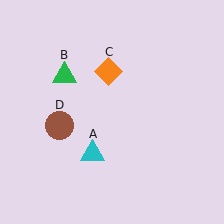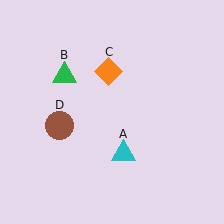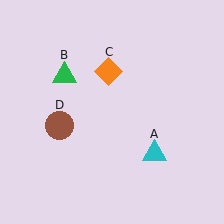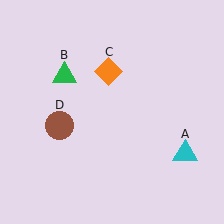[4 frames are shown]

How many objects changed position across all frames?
1 object changed position: cyan triangle (object A).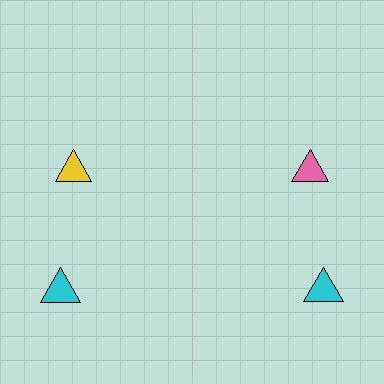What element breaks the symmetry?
The pink triangle on the right side breaks the symmetry — its mirror counterpart is yellow.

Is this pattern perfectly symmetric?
No, the pattern is not perfectly symmetric. The pink triangle on the right side breaks the symmetry — its mirror counterpart is yellow.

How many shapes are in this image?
There are 4 shapes in this image.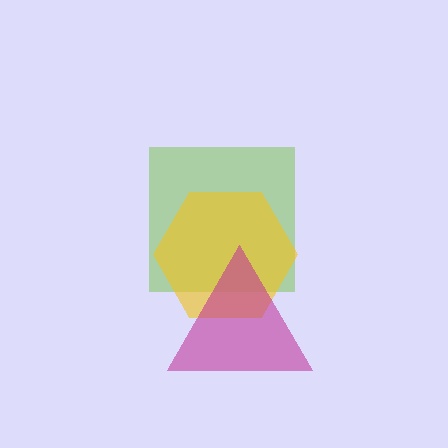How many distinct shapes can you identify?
There are 3 distinct shapes: a lime square, a yellow hexagon, a magenta triangle.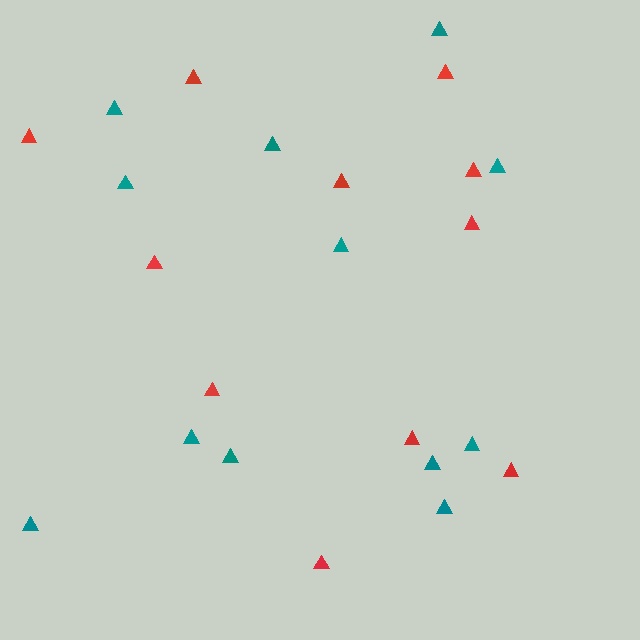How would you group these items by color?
There are 2 groups: one group of red triangles (11) and one group of teal triangles (12).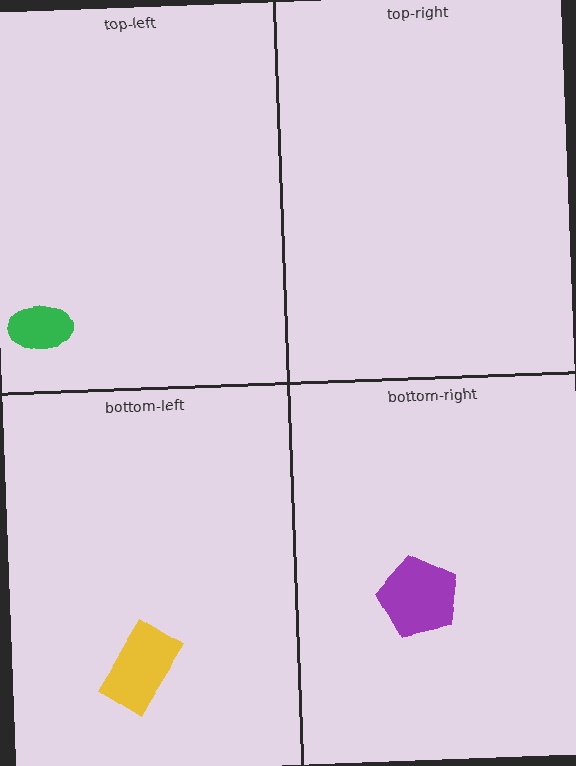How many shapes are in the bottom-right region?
1.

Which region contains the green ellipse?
The top-left region.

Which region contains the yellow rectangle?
The bottom-left region.